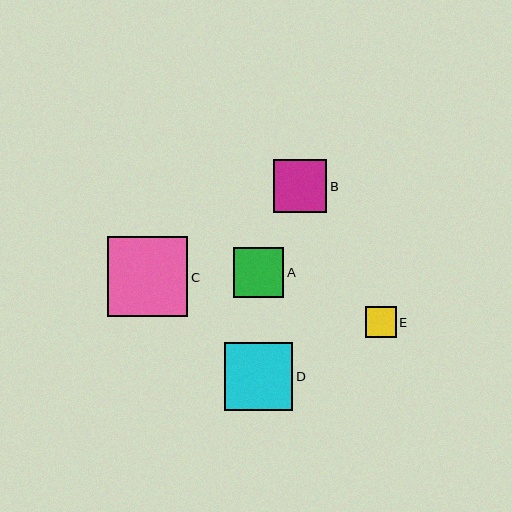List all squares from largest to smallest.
From largest to smallest: C, D, B, A, E.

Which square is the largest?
Square C is the largest with a size of approximately 80 pixels.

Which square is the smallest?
Square E is the smallest with a size of approximately 31 pixels.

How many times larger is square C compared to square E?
Square C is approximately 2.6 times the size of square E.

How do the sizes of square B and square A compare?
Square B and square A are approximately the same size.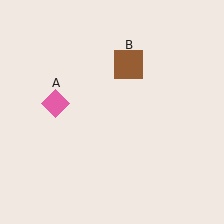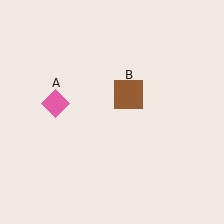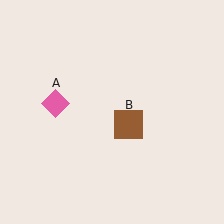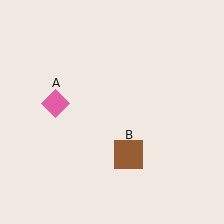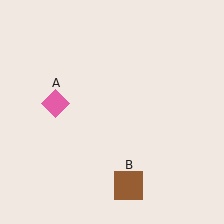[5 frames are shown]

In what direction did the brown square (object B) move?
The brown square (object B) moved down.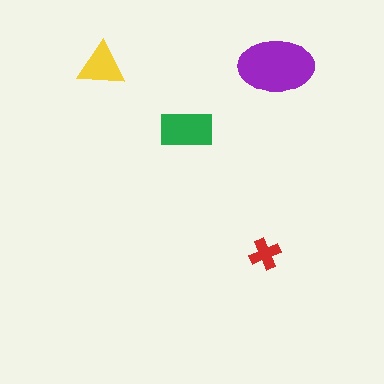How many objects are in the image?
There are 4 objects in the image.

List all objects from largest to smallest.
The purple ellipse, the green rectangle, the yellow triangle, the red cross.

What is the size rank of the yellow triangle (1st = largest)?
3rd.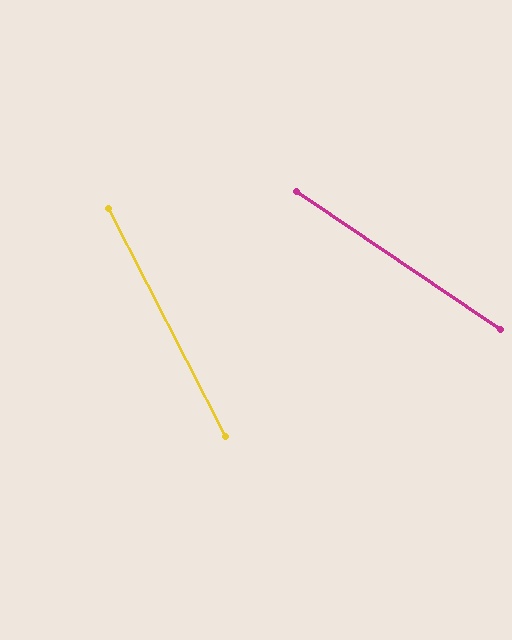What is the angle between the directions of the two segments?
Approximately 29 degrees.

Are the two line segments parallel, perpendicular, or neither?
Neither parallel nor perpendicular — they differ by about 29°.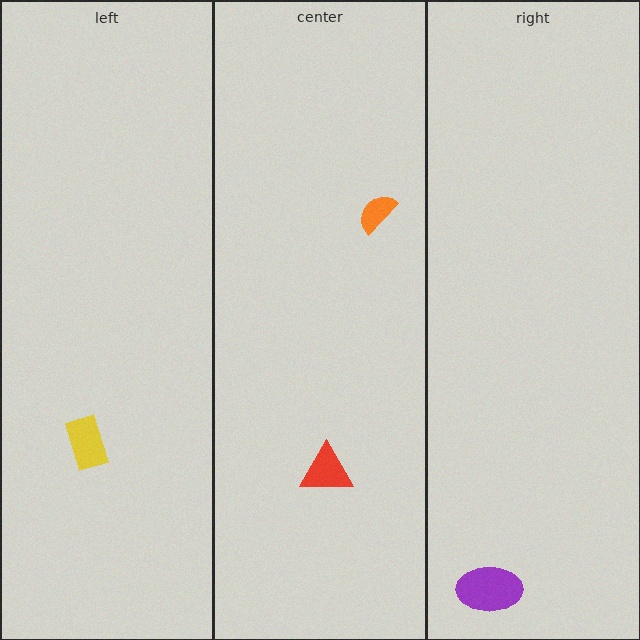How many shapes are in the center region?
2.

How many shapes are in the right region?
1.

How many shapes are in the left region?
1.